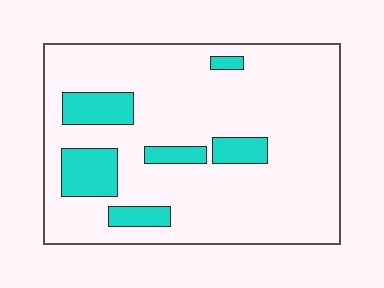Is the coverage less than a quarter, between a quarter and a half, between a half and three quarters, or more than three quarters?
Less than a quarter.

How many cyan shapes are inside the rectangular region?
6.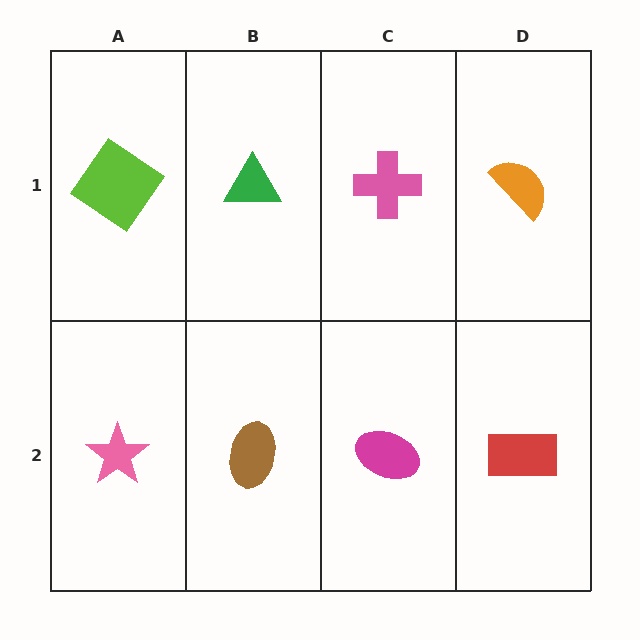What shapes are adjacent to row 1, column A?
A pink star (row 2, column A), a green triangle (row 1, column B).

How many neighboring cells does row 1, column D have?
2.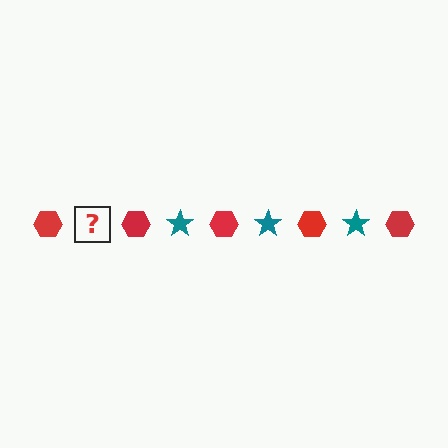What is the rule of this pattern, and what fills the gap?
The rule is that the pattern alternates between red hexagon and teal star. The gap should be filled with a teal star.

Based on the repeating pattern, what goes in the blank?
The blank should be a teal star.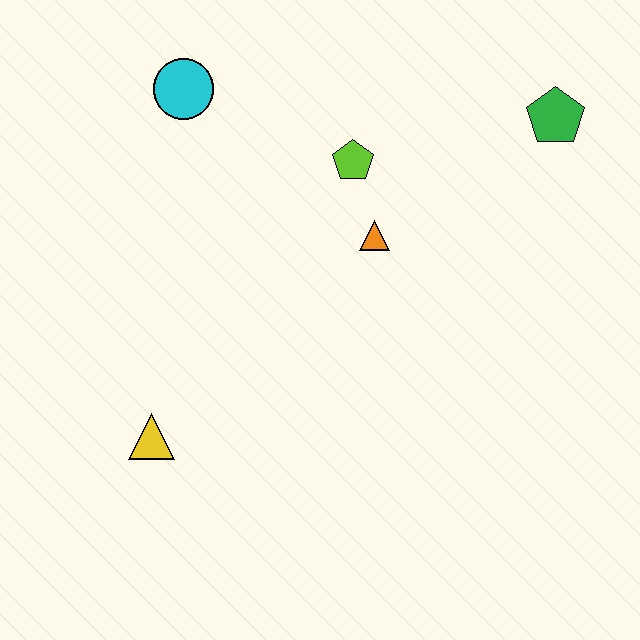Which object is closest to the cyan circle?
The lime pentagon is closest to the cyan circle.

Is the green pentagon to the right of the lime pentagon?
Yes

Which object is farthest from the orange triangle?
The yellow triangle is farthest from the orange triangle.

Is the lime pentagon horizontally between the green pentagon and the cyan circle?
Yes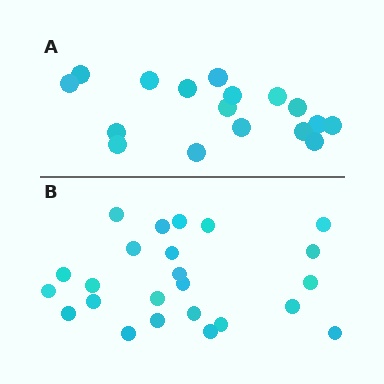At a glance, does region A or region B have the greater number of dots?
Region B (the bottom region) has more dots.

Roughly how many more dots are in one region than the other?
Region B has roughly 8 or so more dots than region A.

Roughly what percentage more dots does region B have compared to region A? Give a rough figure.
About 40% more.